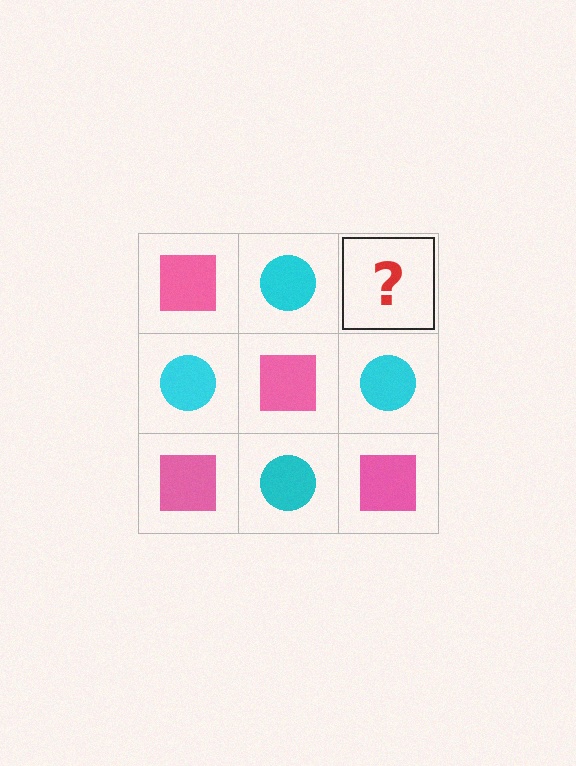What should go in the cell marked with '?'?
The missing cell should contain a pink square.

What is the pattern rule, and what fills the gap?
The rule is that it alternates pink square and cyan circle in a checkerboard pattern. The gap should be filled with a pink square.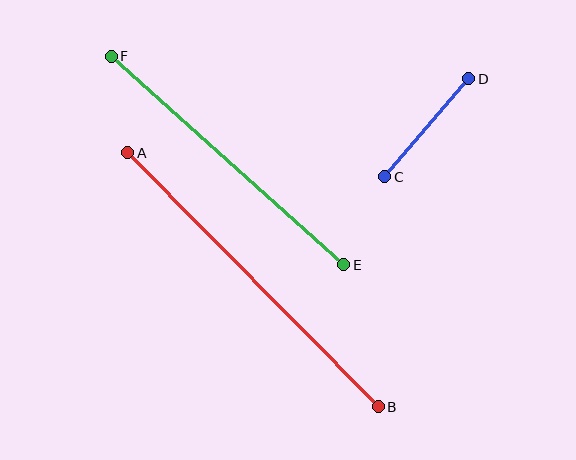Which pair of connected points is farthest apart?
Points A and B are farthest apart.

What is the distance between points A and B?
The distance is approximately 357 pixels.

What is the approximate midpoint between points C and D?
The midpoint is at approximately (427, 128) pixels.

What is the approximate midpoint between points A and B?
The midpoint is at approximately (253, 280) pixels.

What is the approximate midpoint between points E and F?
The midpoint is at approximately (228, 160) pixels.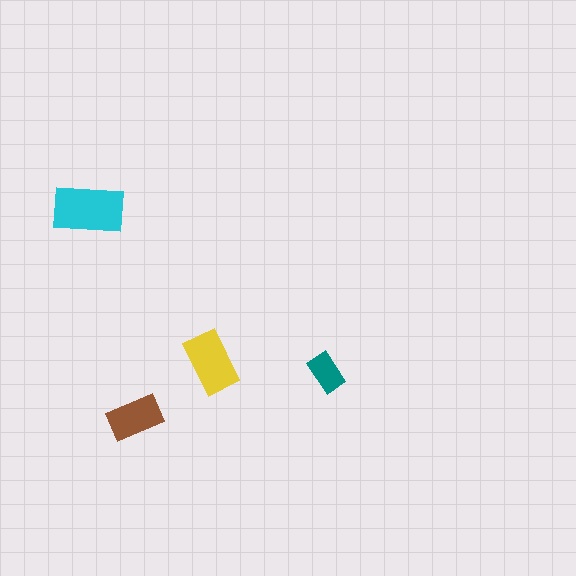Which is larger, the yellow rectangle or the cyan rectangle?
The cyan one.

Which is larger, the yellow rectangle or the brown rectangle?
The yellow one.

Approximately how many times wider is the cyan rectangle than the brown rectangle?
About 1.5 times wider.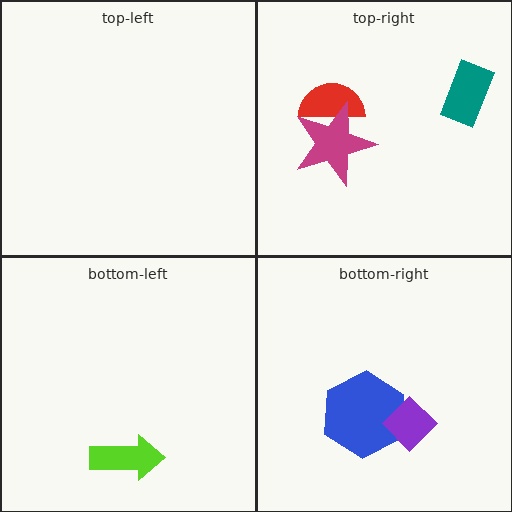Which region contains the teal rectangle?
The top-right region.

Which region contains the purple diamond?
The bottom-right region.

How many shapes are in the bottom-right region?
2.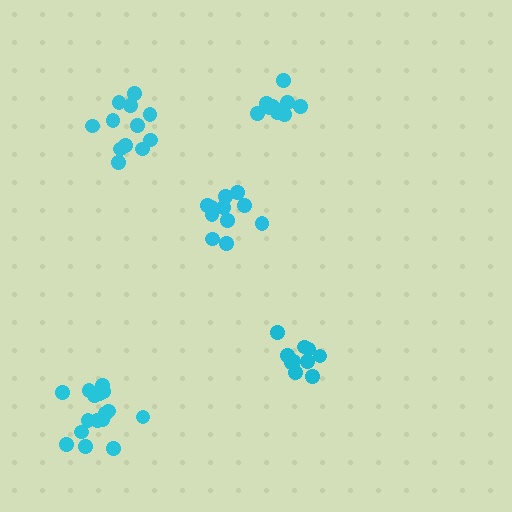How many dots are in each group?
Group 1: 16 dots, Group 2: 11 dots, Group 3: 10 dots, Group 4: 12 dots, Group 5: 10 dots (59 total).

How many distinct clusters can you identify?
There are 5 distinct clusters.